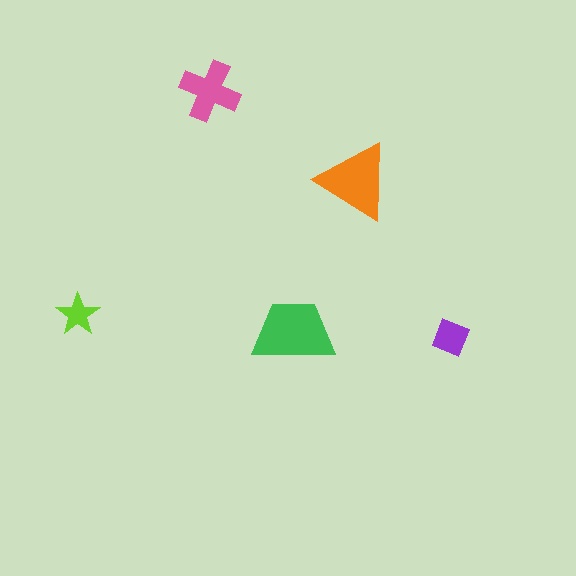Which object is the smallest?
The lime star.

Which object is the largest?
The green trapezoid.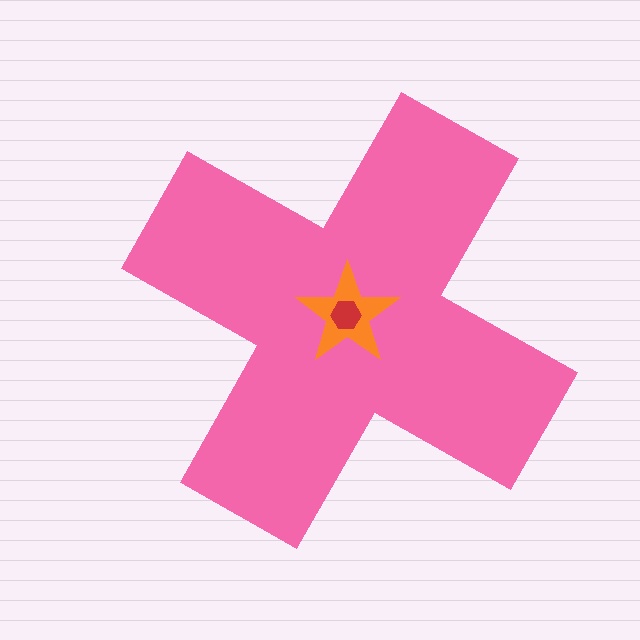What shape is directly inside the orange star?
The red hexagon.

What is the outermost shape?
The pink cross.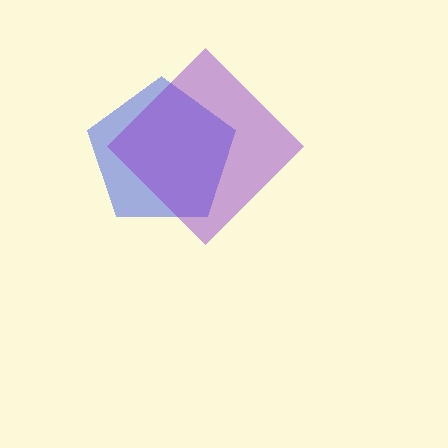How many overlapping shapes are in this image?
There are 2 overlapping shapes in the image.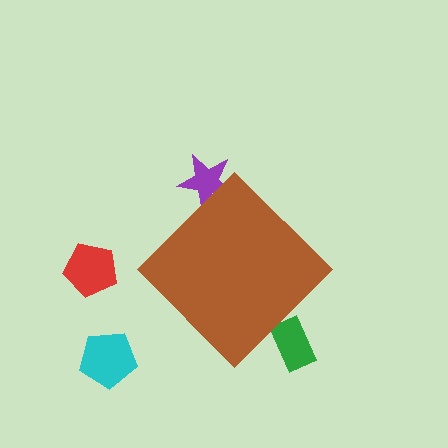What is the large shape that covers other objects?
A brown diamond.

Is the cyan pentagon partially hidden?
No, the cyan pentagon is fully visible.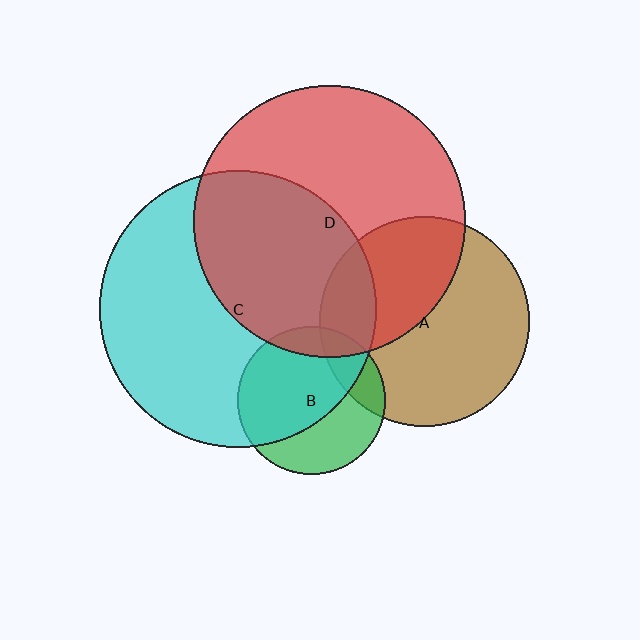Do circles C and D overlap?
Yes.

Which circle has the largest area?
Circle C (cyan).